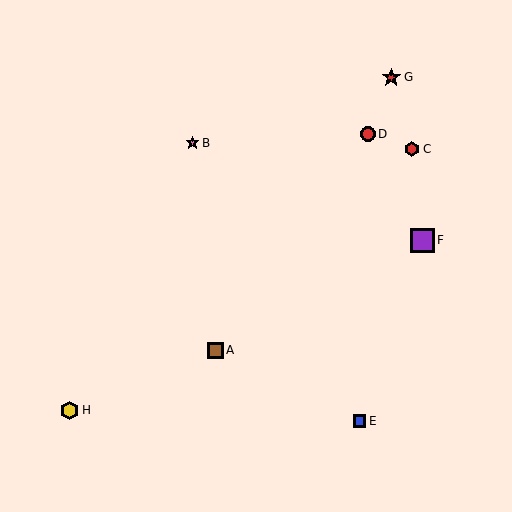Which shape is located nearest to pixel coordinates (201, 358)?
The brown square (labeled A) at (215, 350) is nearest to that location.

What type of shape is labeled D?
Shape D is a red circle.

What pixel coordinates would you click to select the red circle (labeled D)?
Click at (368, 134) to select the red circle D.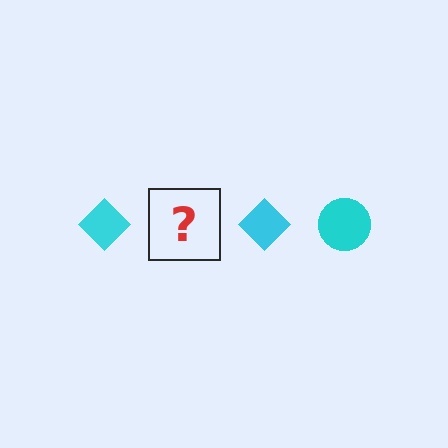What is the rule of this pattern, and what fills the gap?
The rule is that the pattern cycles through diamond, circle shapes in cyan. The gap should be filled with a cyan circle.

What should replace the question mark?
The question mark should be replaced with a cyan circle.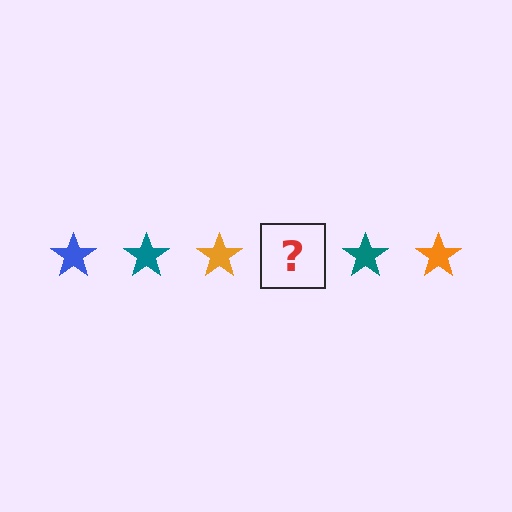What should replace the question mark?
The question mark should be replaced with a blue star.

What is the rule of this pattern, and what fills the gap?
The rule is that the pattern cycles through blue, teal, orange stars. The gap should be filled with a blue star.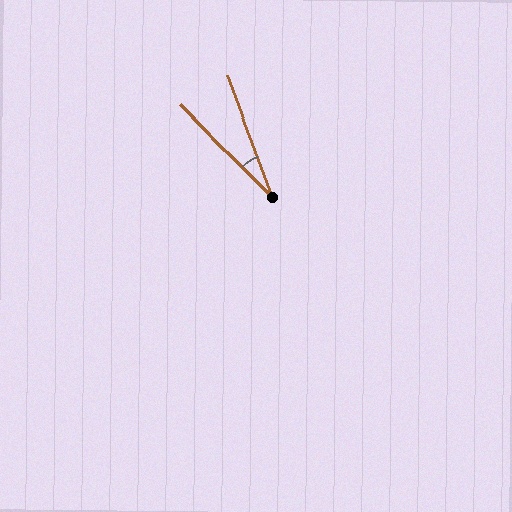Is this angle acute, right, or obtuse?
It is acute.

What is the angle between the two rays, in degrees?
Approximately 25 degrees.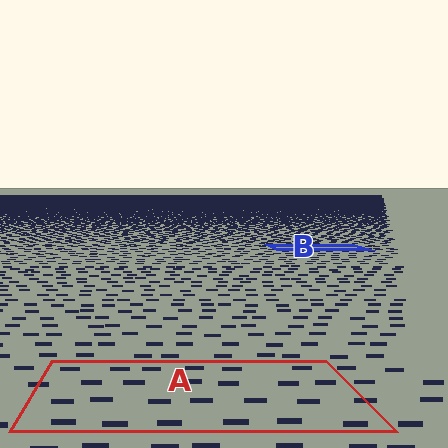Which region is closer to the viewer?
Region A is closer. The texture elements there are larger and more spread out.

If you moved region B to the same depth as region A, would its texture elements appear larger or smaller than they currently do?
They would appear larger. At a closer depth, the same texture elements are projected at a bigger on-screen size.